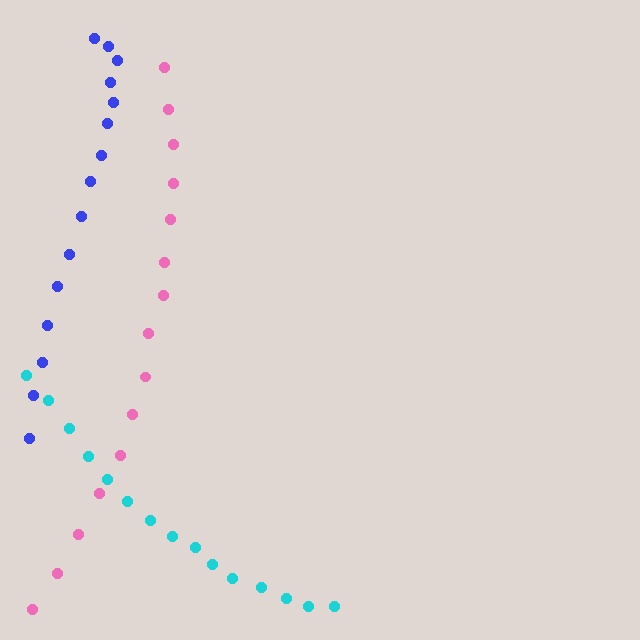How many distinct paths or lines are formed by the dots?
There are 3 distinct paths.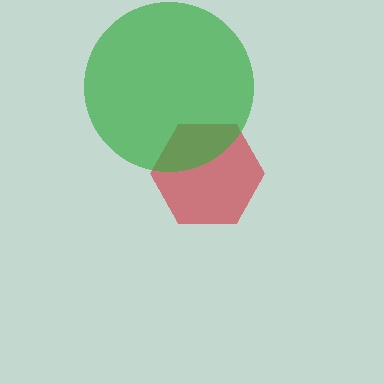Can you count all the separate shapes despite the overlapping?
Yes, there are 2 separate shapes.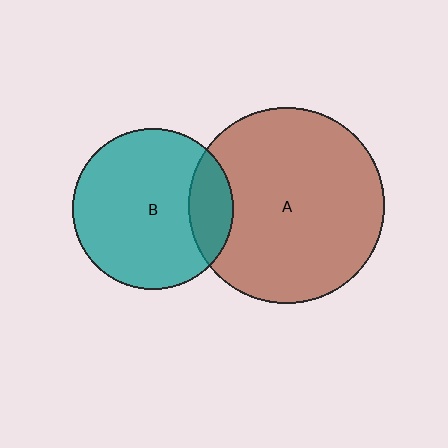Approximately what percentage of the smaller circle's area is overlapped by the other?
Approximately 20%.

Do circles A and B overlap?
Yes.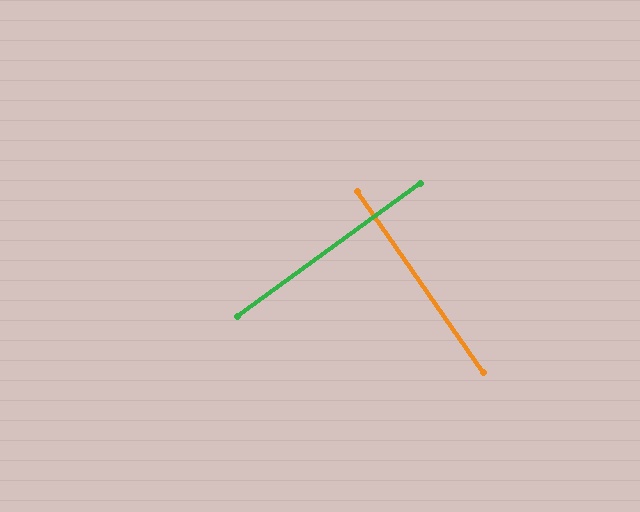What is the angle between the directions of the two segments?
Approximately 89 degrees.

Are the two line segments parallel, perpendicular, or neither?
Perpendicular — they meet at approximately 89°.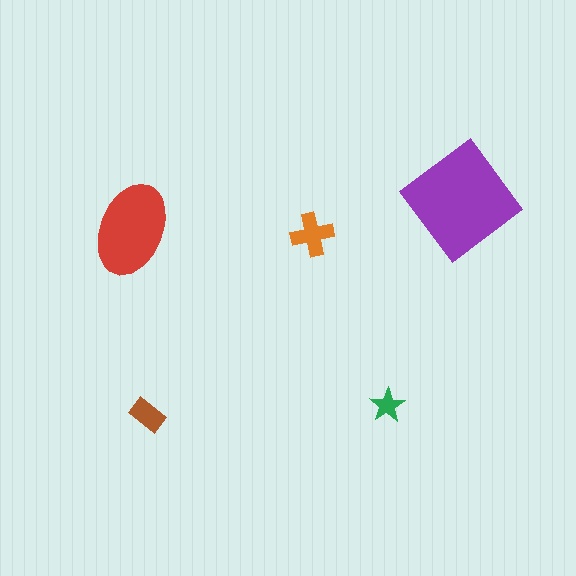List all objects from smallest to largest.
The green star, the brown rectangle, the orange cross, the red ellipse, the purple diamond.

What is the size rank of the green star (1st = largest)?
5th.